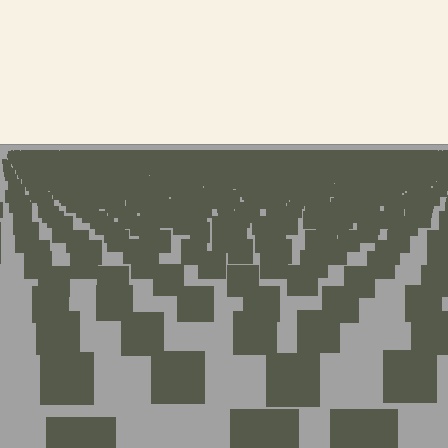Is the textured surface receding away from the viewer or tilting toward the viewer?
The surface is receding away from the viewer. Texture elements get smaller and denser toward the top.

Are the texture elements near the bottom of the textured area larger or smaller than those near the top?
Larger. Near the bottom, elements are closer to the viewer and appear at a bigger on-screen size.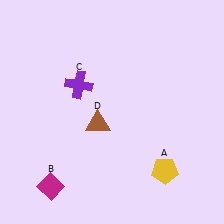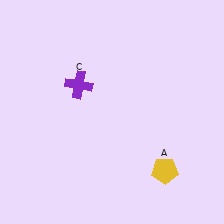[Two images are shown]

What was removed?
The magenta diamond (B), the brown triangle (D) were removed in Image 2.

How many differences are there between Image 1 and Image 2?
There are 2 differences between the two images.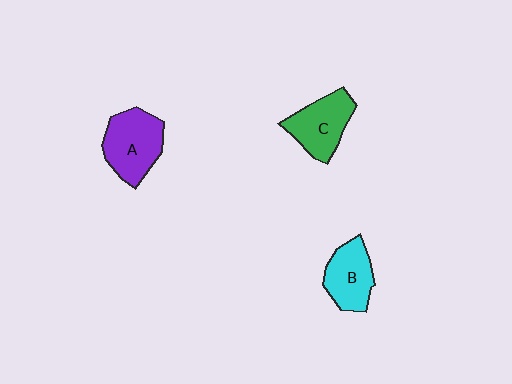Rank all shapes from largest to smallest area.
From largest to smallest: A (purple), C (green), B (cyan).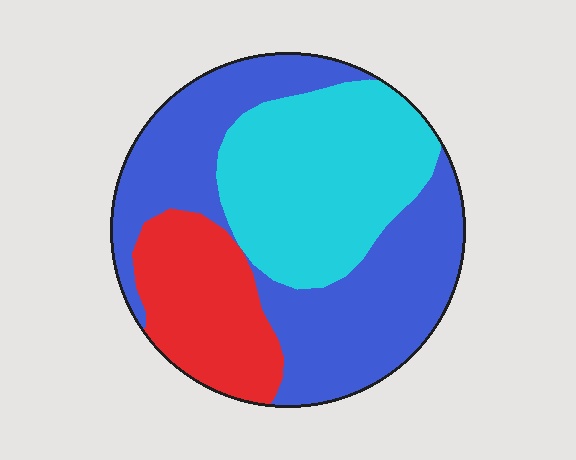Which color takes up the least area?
Red, at roughly 20%.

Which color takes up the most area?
Blue, at roughly 45%.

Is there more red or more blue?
Blue.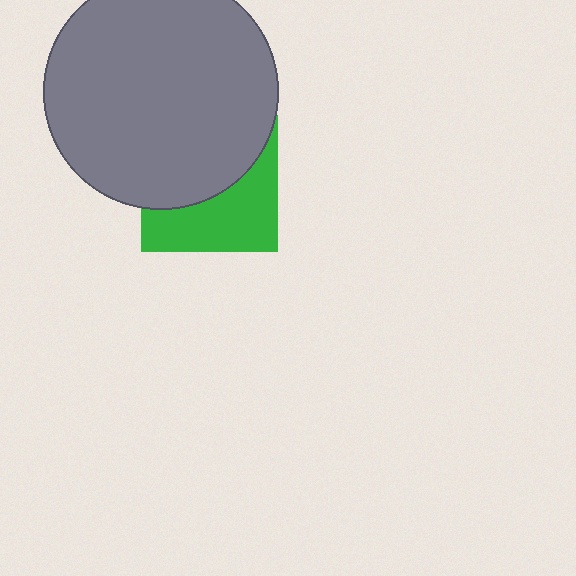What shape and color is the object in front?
The object in front is a gray circle.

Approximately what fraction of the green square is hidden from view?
Roughly 54% of the green square is hidden behind the gray circle.